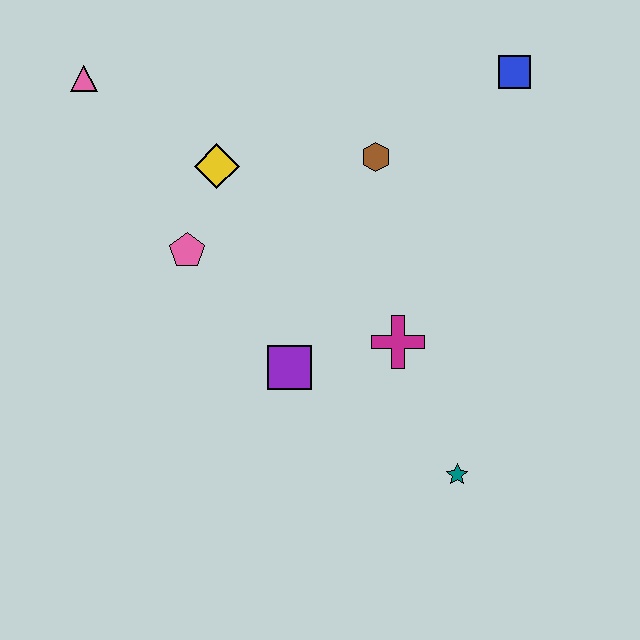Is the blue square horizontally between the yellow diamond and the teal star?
No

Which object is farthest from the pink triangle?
The teal star is farthest from the pink triangle.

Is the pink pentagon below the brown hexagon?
Yes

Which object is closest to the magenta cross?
The purple square is closest to the magenta cross.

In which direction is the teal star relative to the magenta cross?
The teal star is below the magenta cross.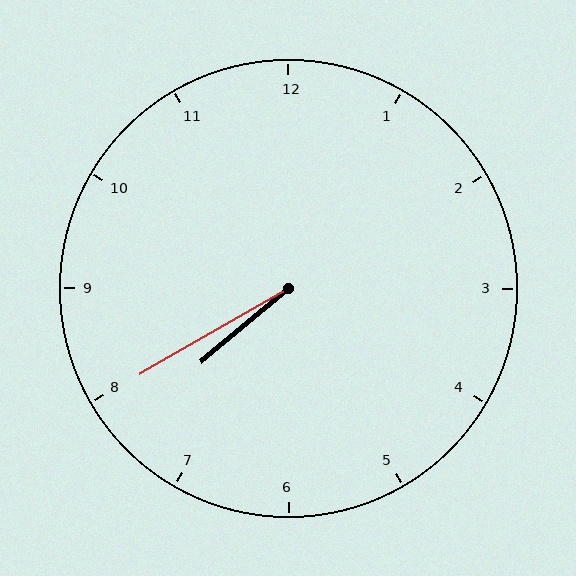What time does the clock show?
7:40.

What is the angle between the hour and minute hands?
Approximately 10 degrees.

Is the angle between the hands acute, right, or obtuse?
It is acute.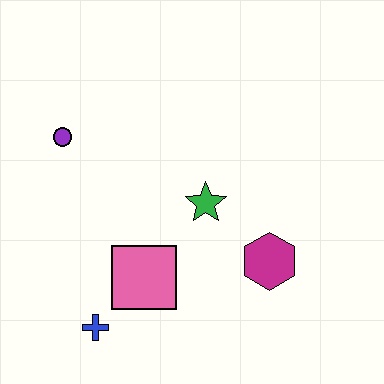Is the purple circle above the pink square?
Yes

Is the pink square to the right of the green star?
No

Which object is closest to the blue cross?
The pink square is closest to the blue cross.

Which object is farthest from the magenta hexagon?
The purple circle is farthest from the magenta hexagon.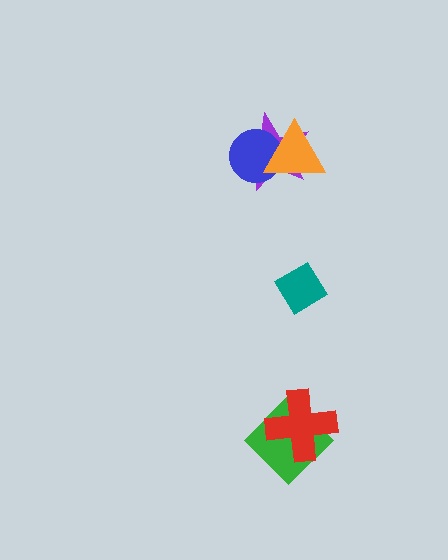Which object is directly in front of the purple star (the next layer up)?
The blue circle is directly in front of the purple star.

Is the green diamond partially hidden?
Yes, it is partially covered by another shape.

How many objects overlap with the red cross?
1 object overlaps with the red cross.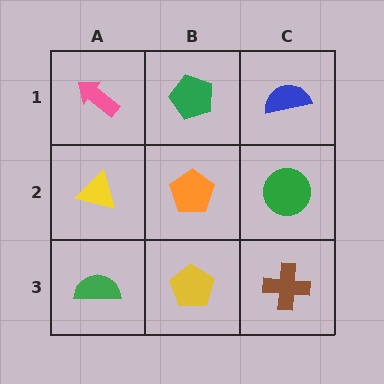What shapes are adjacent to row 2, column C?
A blue semicircle (row 1, column C), a brown cross (row 3, column C), an orange pentagon (row 2, column B).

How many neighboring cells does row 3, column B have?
3.